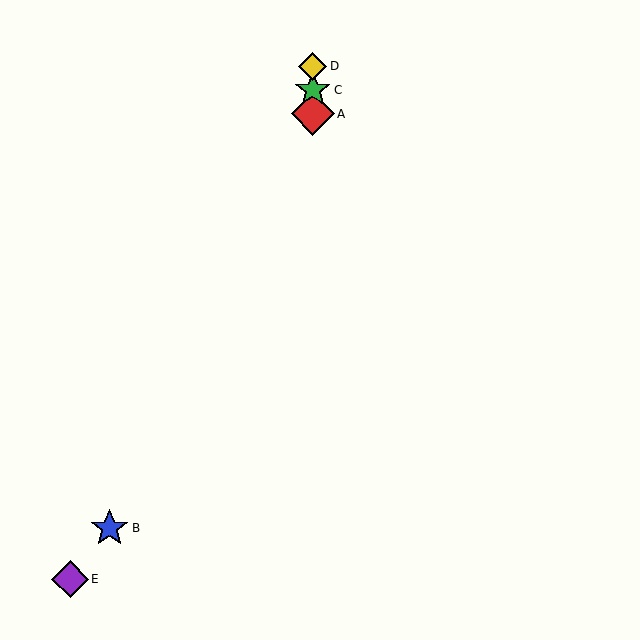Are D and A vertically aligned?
Yes, both are at x≈313.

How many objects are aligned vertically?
3 objects (A, C, D) are aligned vertically.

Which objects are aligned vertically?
Objects A, C, D are aligned vertically.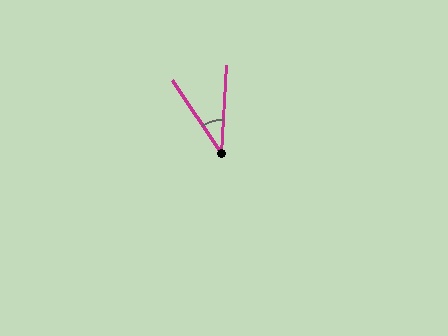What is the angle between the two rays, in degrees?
Approximately 37 degrees.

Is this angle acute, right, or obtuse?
It is acute.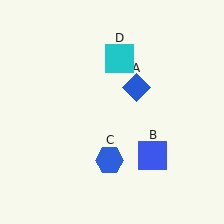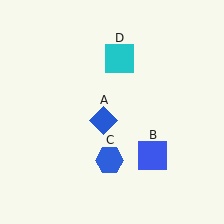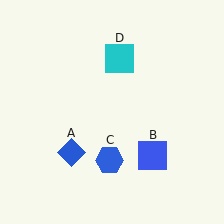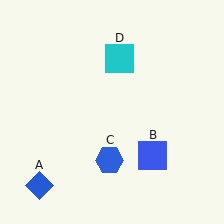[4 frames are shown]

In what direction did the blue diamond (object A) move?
The blue diamond (object A) moved down and to the left.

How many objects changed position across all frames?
1 object changed position: blue diamond (object A).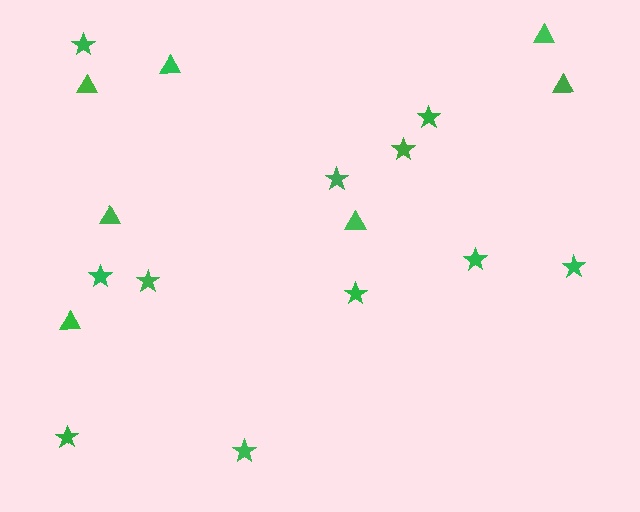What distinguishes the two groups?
There are 2 groups: one group of triangles (7) and one group of stars (11).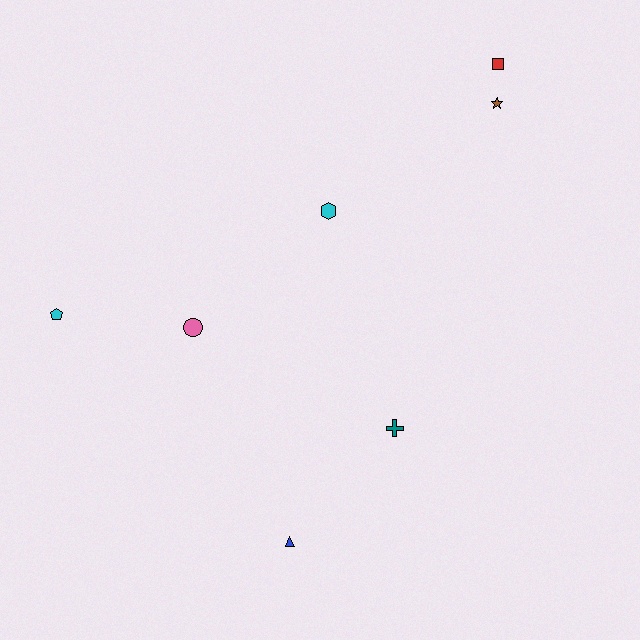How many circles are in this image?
There is 1 circle.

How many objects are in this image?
There are 7 objects.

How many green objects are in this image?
There are no green objects.